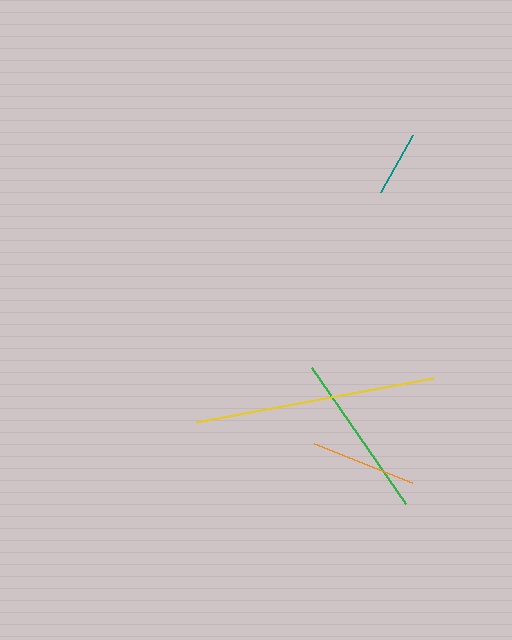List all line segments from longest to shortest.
From longest to shortest: yellow, green, orange, teal.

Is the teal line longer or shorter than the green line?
The green line is longer than the teal line.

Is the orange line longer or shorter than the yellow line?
The yellow line is longer than the orange line.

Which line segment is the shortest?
The teal line is the shortest at approximately 65 pixels.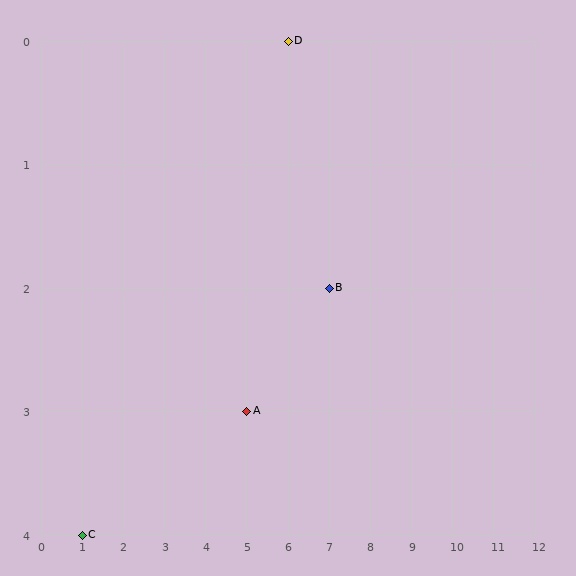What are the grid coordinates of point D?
Point D is at grid coordinates (6, 0).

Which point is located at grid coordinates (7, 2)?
Point B is at (7, 2).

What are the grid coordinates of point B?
Point B is at grid coordinates (7, 2).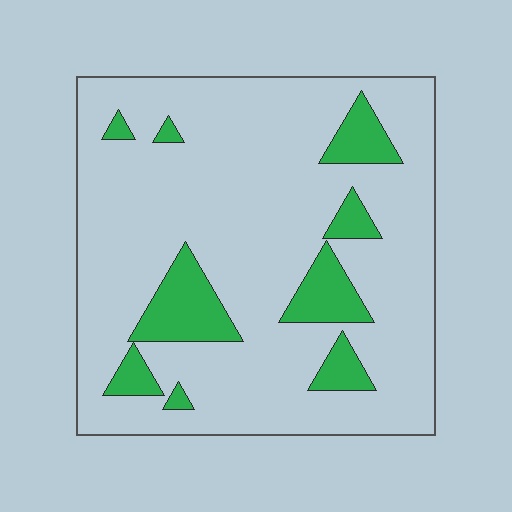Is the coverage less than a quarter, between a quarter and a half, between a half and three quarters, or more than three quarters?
Less than a quarter.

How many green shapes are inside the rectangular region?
9.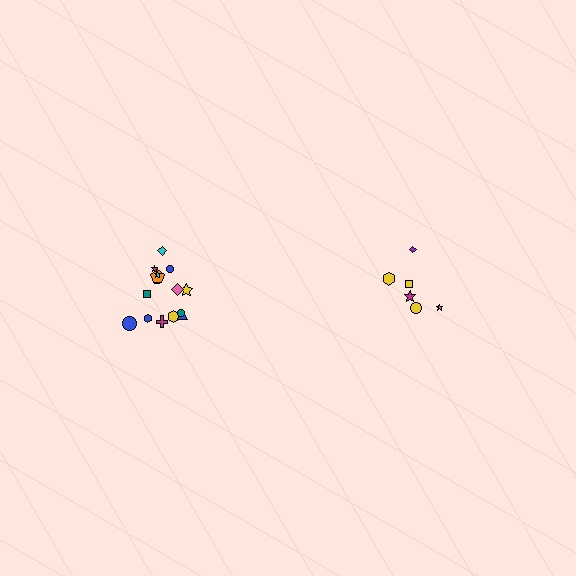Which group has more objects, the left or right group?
The left group.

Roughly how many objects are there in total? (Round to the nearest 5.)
Roughly 20 objects in total.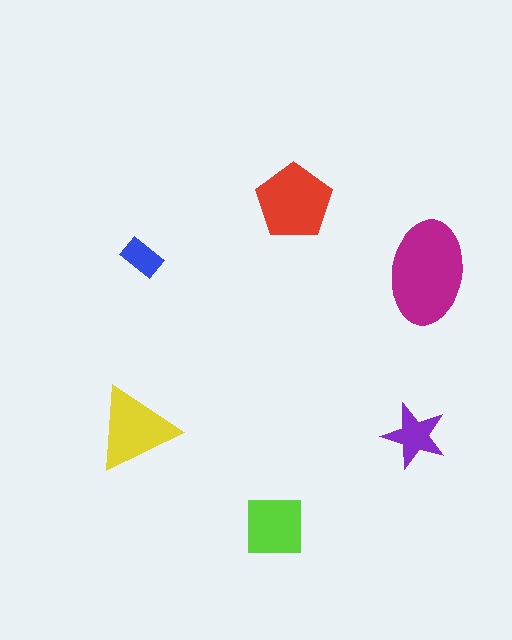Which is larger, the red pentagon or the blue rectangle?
The red pentagon.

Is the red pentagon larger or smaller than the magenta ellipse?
Smaller.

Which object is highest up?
The red pentagon is topmost.